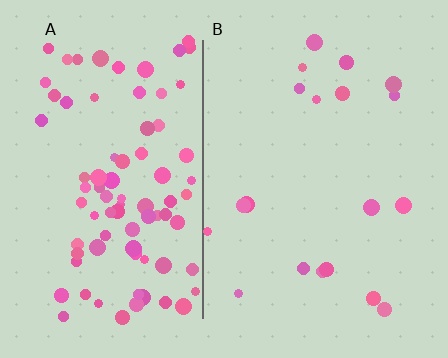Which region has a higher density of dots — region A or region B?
A (the left).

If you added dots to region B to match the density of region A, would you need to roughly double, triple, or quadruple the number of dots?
Approximately quadruple.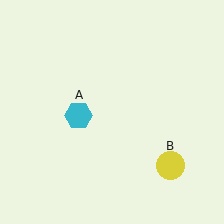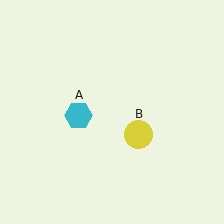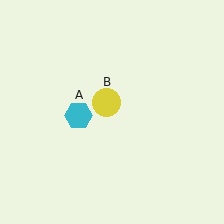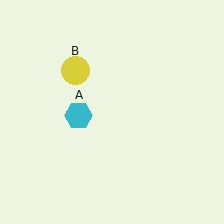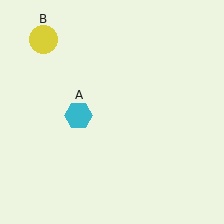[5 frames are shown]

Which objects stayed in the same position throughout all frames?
Cyan hexagon (object A) remained stationary.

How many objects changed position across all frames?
1 object changed position: yellow circle (object B).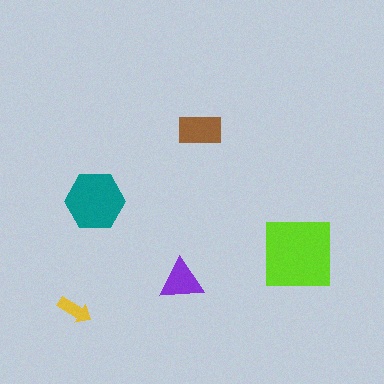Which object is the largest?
The lime square.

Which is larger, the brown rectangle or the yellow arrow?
The brown rectangle.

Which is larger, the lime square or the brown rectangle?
The lime square.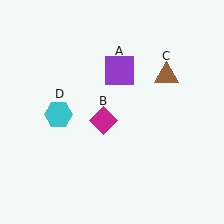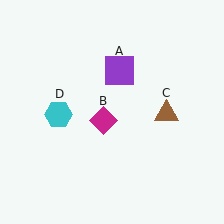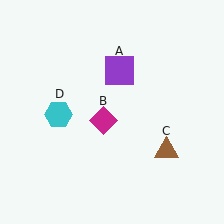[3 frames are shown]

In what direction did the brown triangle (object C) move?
The brown triangle (object C) moved down.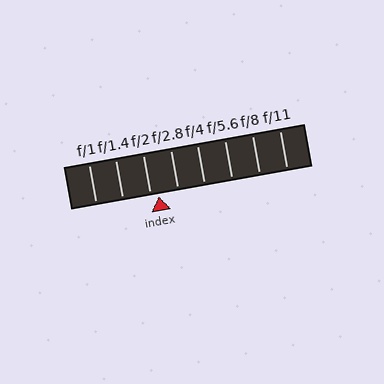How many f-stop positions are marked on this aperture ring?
There are 8 f-stop positions marked.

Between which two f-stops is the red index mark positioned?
The index mark is between f/2 and f/2.8.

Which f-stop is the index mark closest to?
The index mark is closest to f/2.